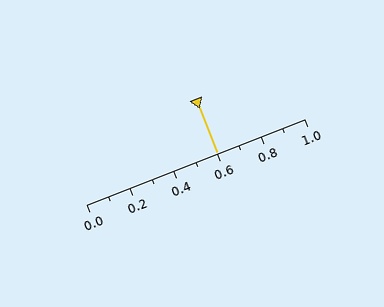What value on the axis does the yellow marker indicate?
The marker indicates approximately 0.6.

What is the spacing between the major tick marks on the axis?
The major ticks are spaced 0.2 apart.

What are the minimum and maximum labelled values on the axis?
The axis runs from 0.0 to 1.0.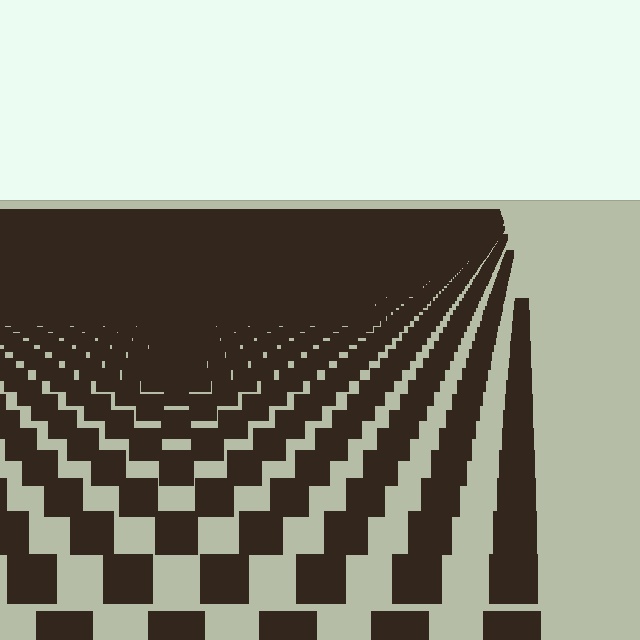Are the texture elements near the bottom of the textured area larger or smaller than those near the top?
Larger. Near the bottom, elements are closer to the viewer and appear at a bigger on-screen size.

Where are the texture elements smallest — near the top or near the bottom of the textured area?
Near the top.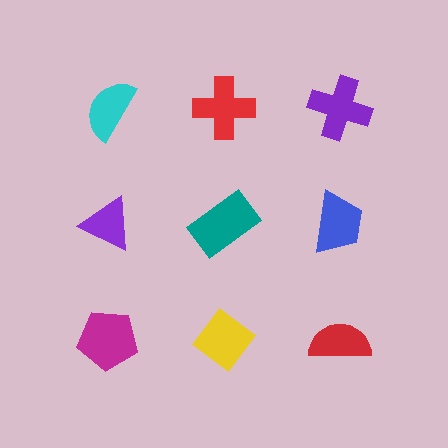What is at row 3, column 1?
A magenta pentagon.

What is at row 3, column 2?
A yellow diamond.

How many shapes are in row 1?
3 shapes.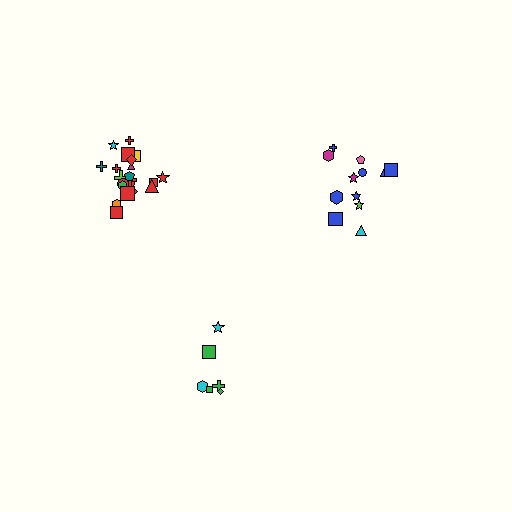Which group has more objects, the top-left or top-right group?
The top-left group.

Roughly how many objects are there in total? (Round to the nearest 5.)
Roughly 40 objects in total.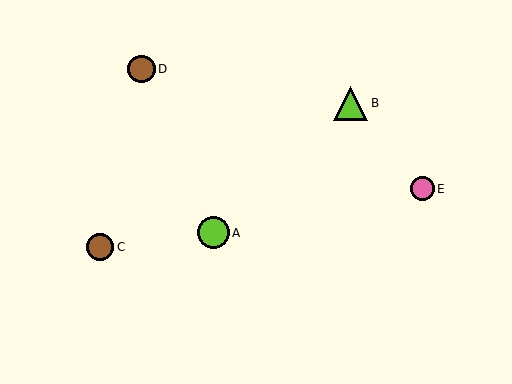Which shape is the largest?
The lime triangle (labeled B) is the largest.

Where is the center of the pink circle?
The center of the pink circle is at (422, 189).